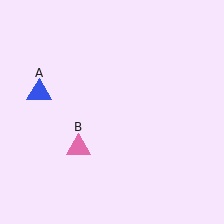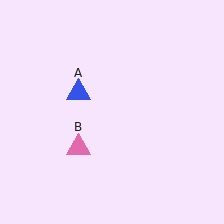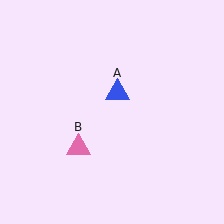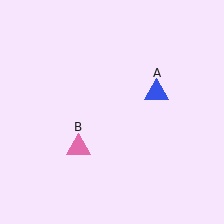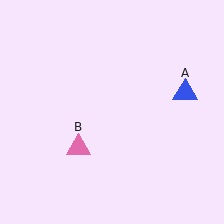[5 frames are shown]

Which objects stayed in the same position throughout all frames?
Pink triangle (object B) remained stationary.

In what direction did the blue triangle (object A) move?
The blue triangle (object A) moved right.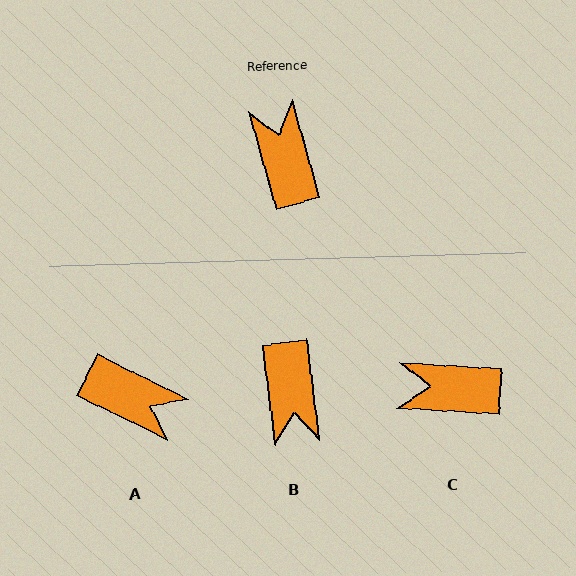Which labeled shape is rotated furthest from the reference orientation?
B, about 172 degrees away.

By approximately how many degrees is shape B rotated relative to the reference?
Approximately 172 degrees counter-clockwise.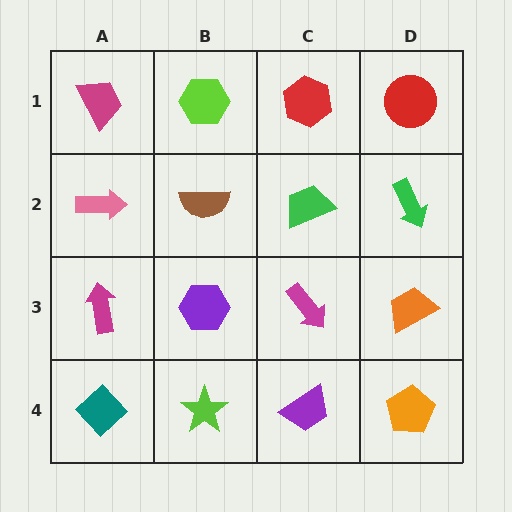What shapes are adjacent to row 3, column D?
A green arrow (row 2, column D), an orange pentagon (row 4, column D), a magenta arrow (row 3, column C).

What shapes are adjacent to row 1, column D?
A green arrow (row 2, column D), a red hexagon (row 1, column C).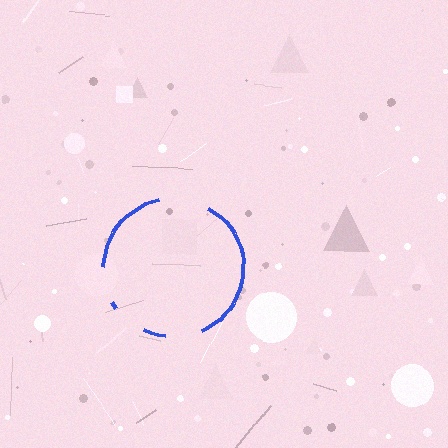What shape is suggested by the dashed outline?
The dashed outline suggests a circle.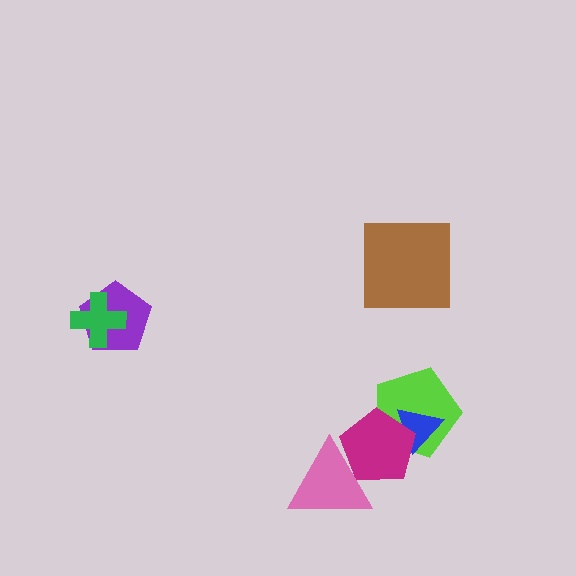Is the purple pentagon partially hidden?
Yes, it is partially covered by another shape.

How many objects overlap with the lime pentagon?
2 objects overlap with the lime pentagon.